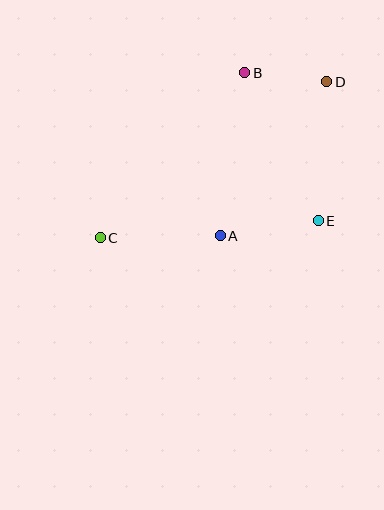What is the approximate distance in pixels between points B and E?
The distance between B and E is approximately 165 pixels.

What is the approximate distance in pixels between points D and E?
The distance between D and E is approximately 139 pixels.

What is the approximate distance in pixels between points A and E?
The distance between A and E is approximately 99 pixels.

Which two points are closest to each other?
Points B and D are closest to each other.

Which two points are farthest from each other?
Points C and D are farthest from each other.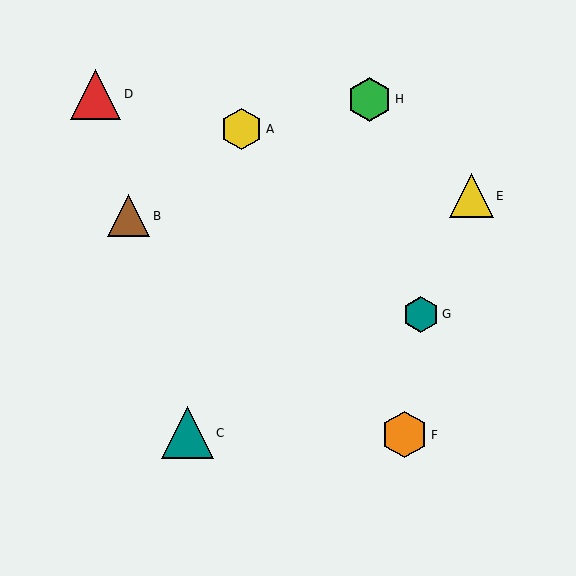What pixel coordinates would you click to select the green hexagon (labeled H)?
Click at (369, 99) to select the green hexagon H.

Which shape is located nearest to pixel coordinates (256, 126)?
The yellow hexagon (labeled A) at (242, 129) is nearest to that location.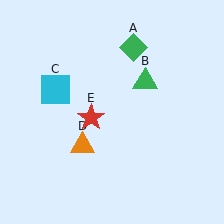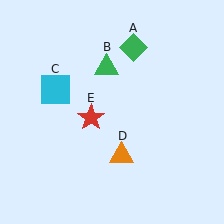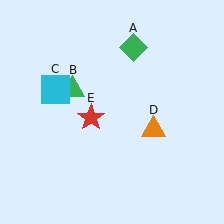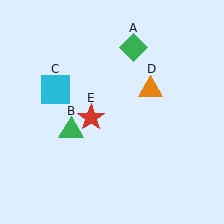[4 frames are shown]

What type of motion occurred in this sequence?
The green triangle (object B), orange triangle (object D) rotated counterclockwise around the center of the scene.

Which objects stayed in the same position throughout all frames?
Green diamond (object A) and cyan square (object C) and red star (object E) remained stationary.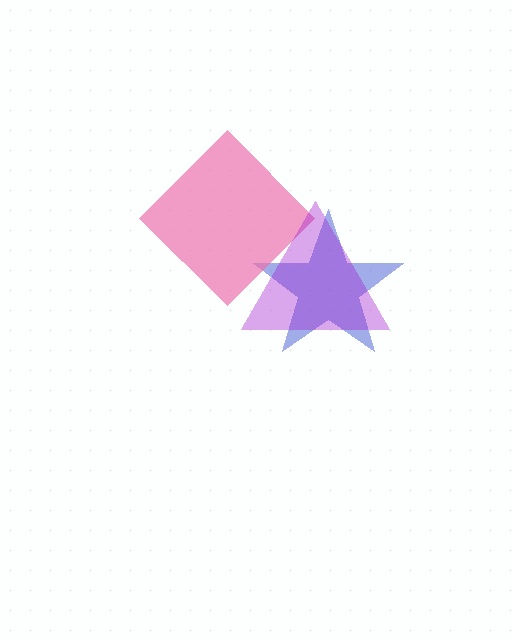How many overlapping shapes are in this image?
There are 3 overlapping shapes in the image.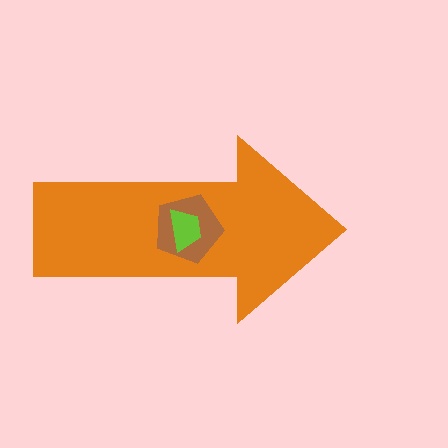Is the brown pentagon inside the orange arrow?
Yes.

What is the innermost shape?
The lime trapezoid.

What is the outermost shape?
The orange arrow.